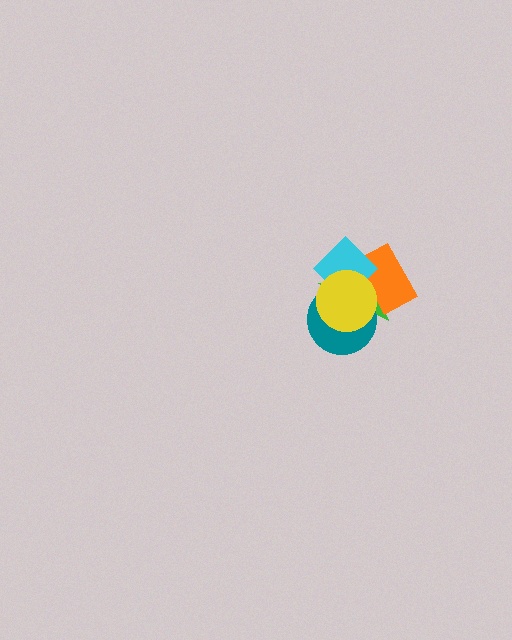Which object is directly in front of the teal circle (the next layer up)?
The cyan diamond is directly in front of the teal circle.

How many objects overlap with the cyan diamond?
4 objects overlap with the cyan diamond.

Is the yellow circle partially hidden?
No, no other shape covers it.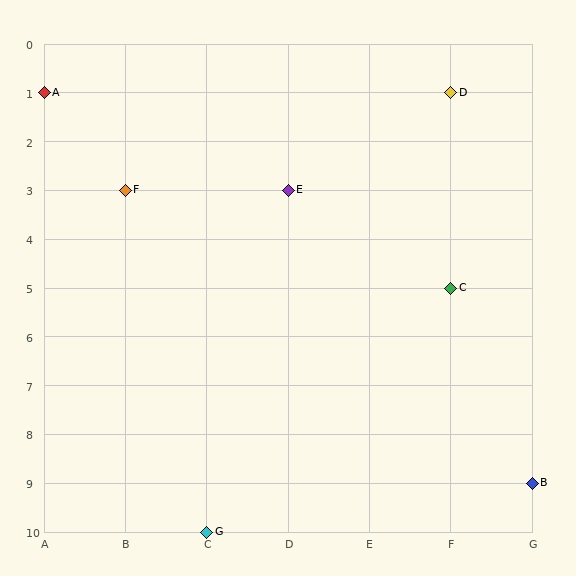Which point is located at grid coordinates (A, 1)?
Point A is at (A, 1).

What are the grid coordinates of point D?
Point D is at grid coordinates (F, 1).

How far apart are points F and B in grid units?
Points F and B are 5 columns and 6 rows apart (about 7.8 grid units diagonally).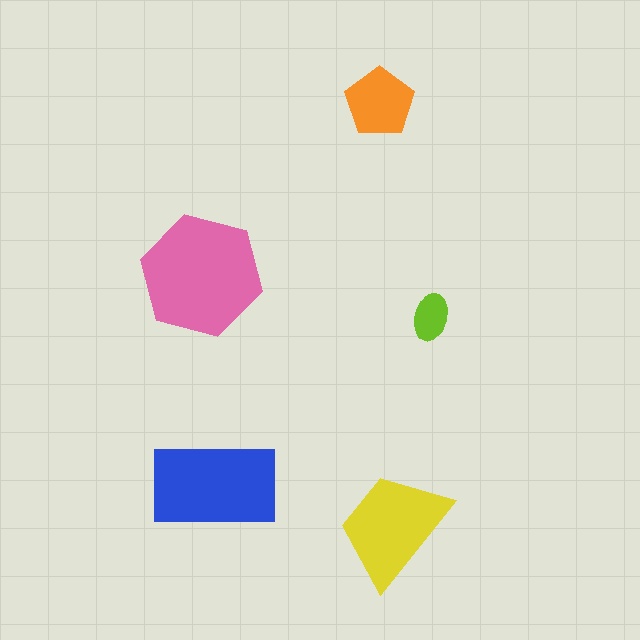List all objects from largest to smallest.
The pink hexagon, the blue rectangle, the yellow trapezoid, the orange pentagon, the lime ellipse.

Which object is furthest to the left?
The pink hexagon is leftmost.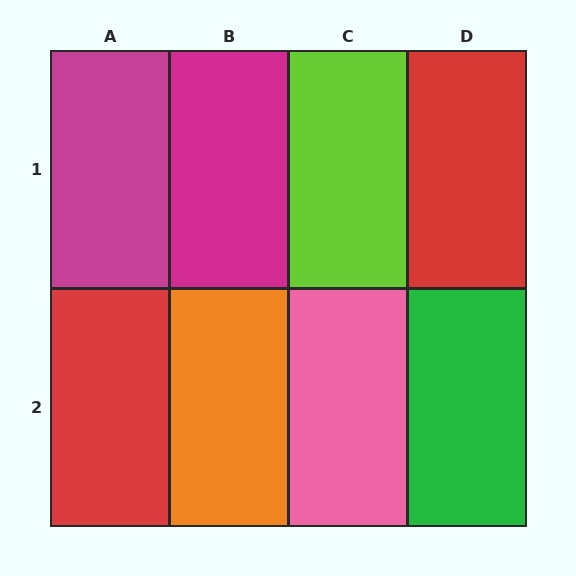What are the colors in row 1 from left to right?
Magenta, magenta, lime, red.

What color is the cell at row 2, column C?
Pink.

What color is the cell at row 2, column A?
Red.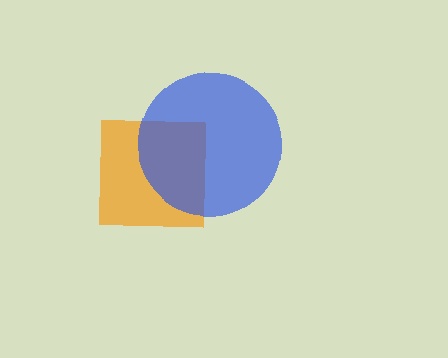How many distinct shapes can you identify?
There are 2 distinct shapes: an orange square, a blue circle.